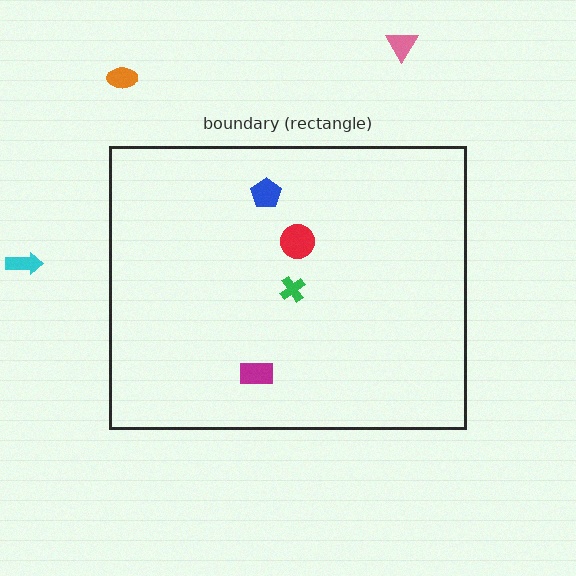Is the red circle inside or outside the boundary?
Inside.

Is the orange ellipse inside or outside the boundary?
Outside.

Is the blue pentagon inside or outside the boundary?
Inside.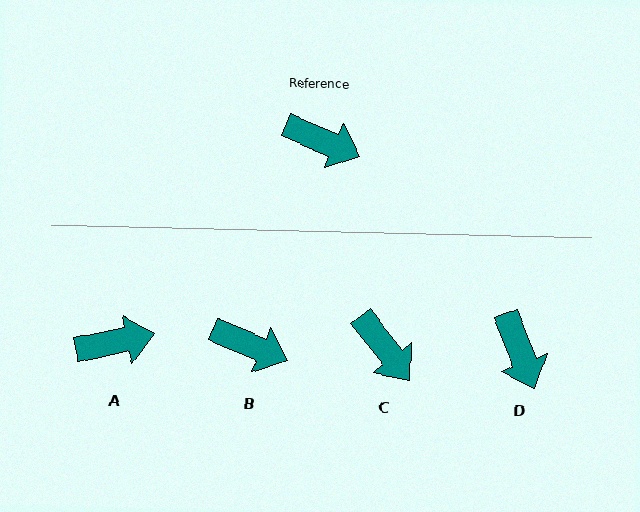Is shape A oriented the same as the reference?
No, it is off by about 35 degrees.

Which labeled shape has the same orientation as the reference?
B.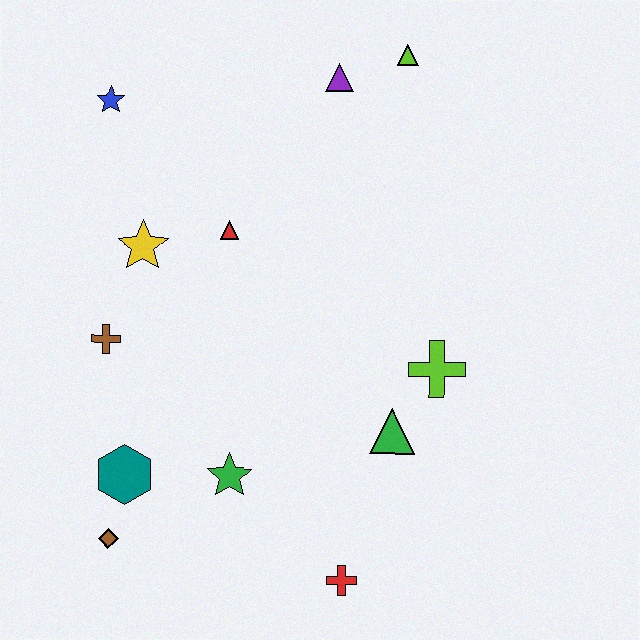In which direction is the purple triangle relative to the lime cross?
The purple triangle is above the lime cross.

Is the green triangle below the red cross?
No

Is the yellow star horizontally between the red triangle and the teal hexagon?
Yes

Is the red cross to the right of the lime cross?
No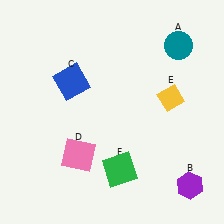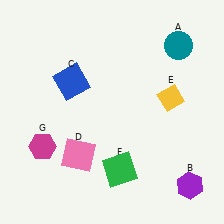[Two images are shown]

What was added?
A magenta hexagon (G) was added in Image 2.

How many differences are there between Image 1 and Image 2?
There is 1 difference between the two images.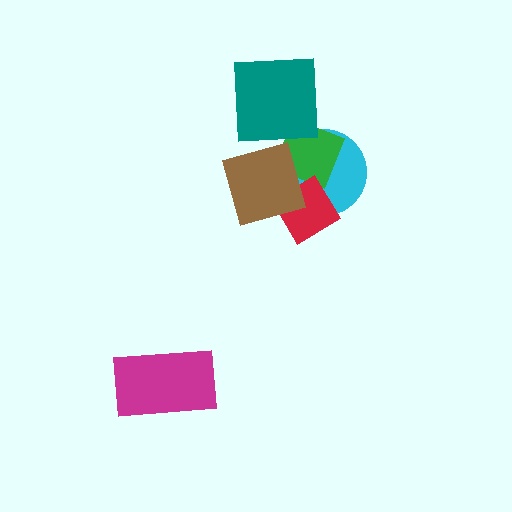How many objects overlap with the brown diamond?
3 objects overlap with the brown diamond.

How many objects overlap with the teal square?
0 objects overlap with the teal square.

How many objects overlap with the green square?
2 objects overlap with the green square.